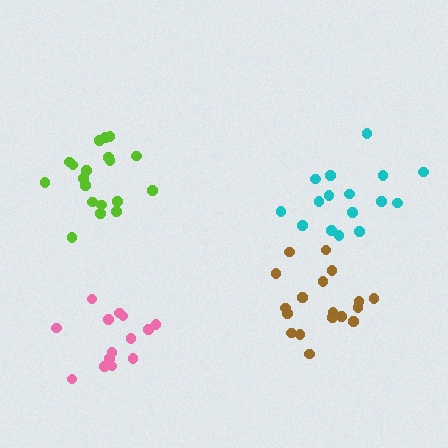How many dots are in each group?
Group 1: 18 dots, Group 2: 16 dots, Group 3: 14 dots, Group 4: 19 dots (67 total).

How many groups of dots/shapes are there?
There are 4 groups.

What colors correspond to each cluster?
The clusters are colored: brown, cyan, pink, lime.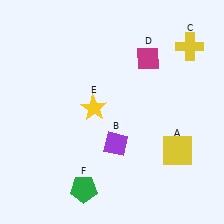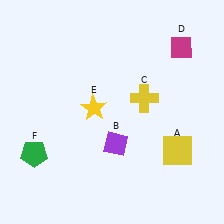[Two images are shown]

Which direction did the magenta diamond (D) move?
The magenta diamond (D) moved right.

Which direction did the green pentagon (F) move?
The green pentagon (F) moved left.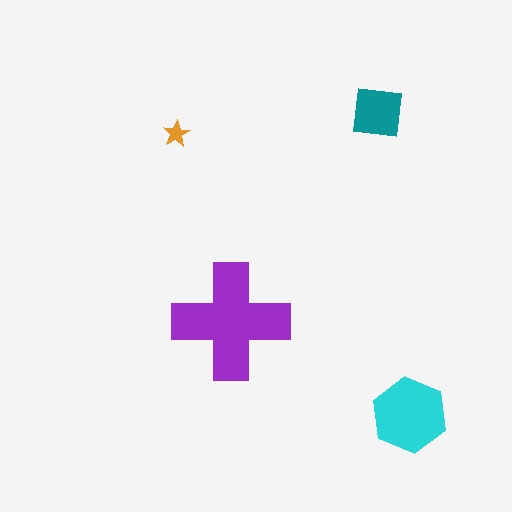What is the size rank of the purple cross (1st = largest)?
1st.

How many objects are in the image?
There are 4 objects in the image.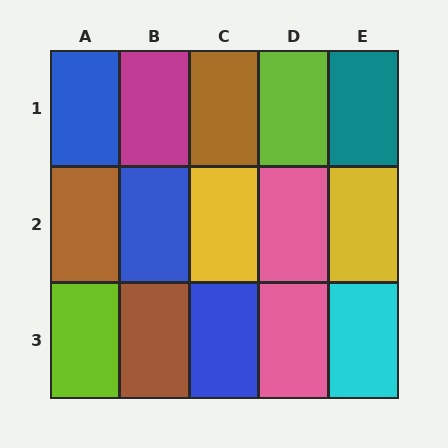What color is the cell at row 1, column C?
Brown.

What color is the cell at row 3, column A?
Lime.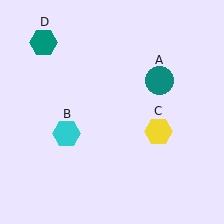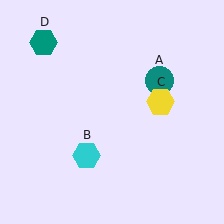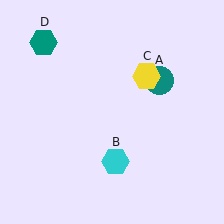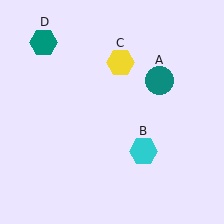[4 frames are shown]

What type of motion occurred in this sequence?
The cyan hexagon (object B), yellow hexagon (object C) rotated counterclockwise around the center of the scene.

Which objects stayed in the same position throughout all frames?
Teal circle (object A) and teal hexagon (object D) remained stationary.